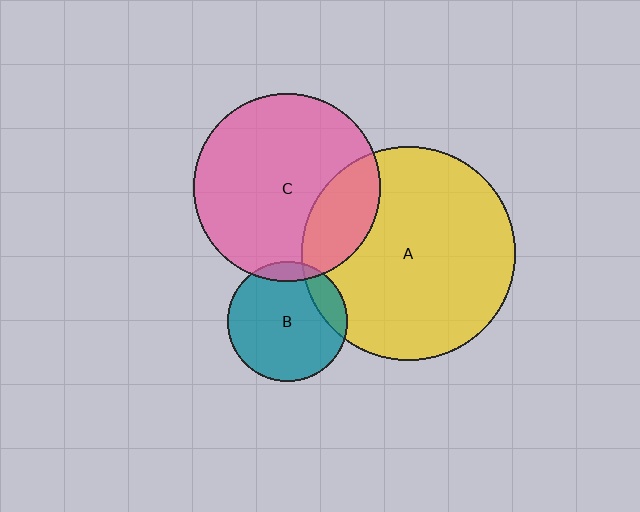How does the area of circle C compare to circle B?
Approximately 2.4 times.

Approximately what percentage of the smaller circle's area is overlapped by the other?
Approximately 10%.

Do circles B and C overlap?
Yes.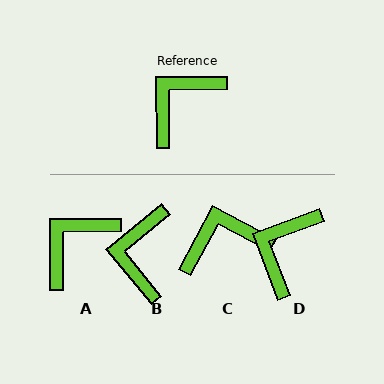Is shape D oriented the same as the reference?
No, it is off by about 20 degrees.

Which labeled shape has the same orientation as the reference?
A.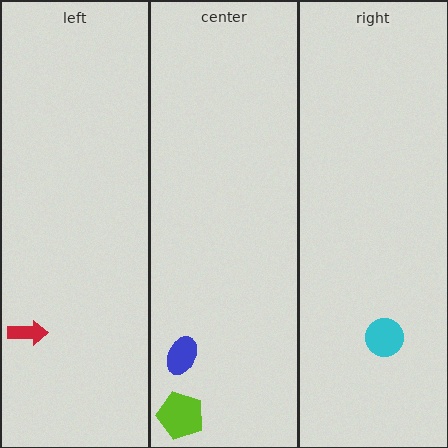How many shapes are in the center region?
2.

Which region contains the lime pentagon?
The center region.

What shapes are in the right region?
The cyan circle.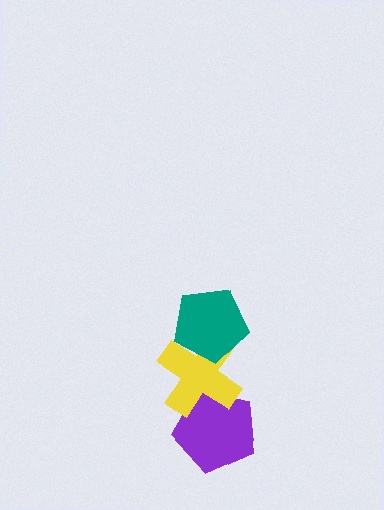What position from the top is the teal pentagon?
The teal pentagon is 1st from the top.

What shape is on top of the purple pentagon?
The yellow cross is on top of the purple pentagon.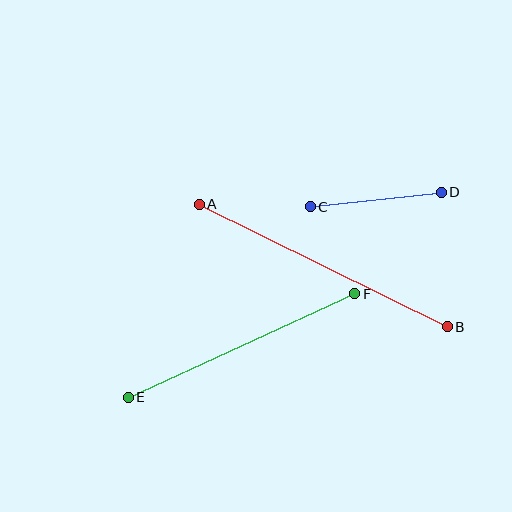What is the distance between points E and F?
The distance is approximately 249 pixels.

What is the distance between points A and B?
The distance is approximately 277 pixels.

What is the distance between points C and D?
The distance is approximately 132 pixels.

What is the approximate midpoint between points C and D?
The midpoint is at approximately (376, 199) pixels.